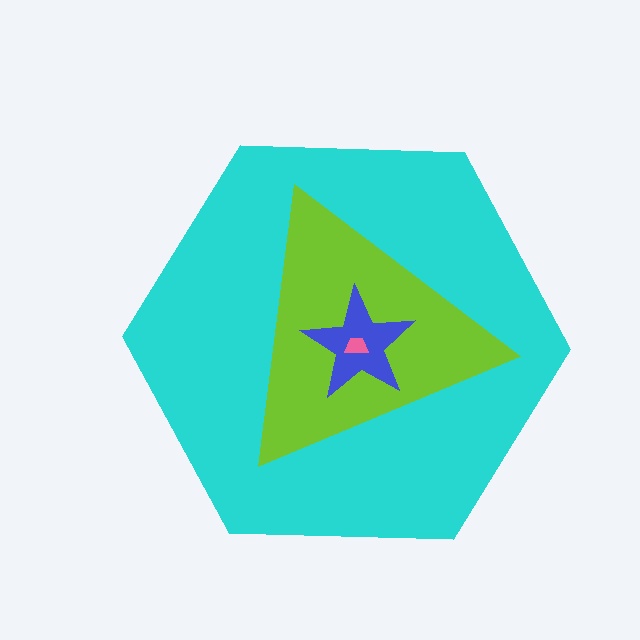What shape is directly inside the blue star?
The pink trapezoid.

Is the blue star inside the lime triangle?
Yes.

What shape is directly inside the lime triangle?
The blue star.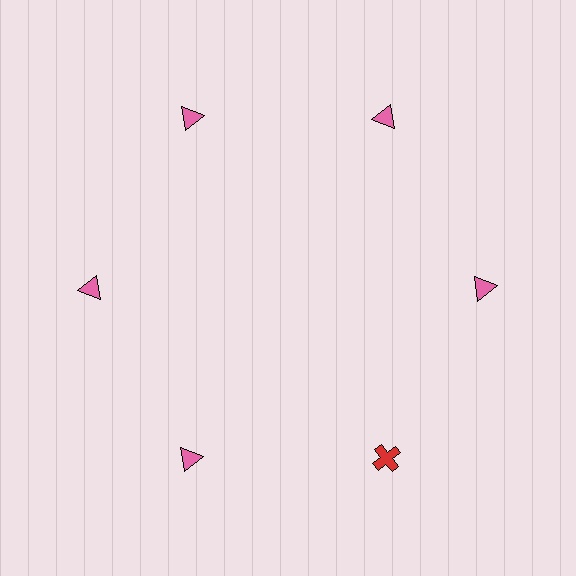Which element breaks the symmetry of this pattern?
The red cross at roughly the 5 o'clock position breaks the symmetry. All other shapes are pink triangles.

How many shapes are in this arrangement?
There are 6 shapes arranged in a ring pattern.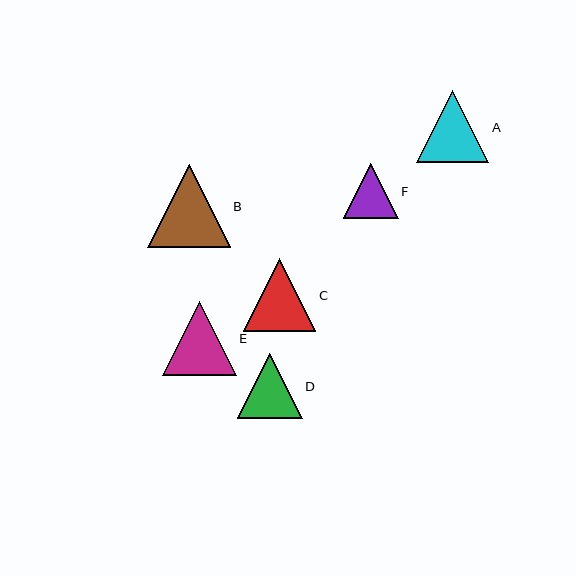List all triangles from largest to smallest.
From largest to smallest: B, E, C, A, D, F.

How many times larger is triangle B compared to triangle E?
Triangle B is approximately 1.1 times the size of triangle E.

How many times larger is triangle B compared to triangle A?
Triangle B is approximately 1.1 times the size of triangle A.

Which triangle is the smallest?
Triangle F is the smallest with a size of approximately 55 pixels.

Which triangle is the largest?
Triangle B is the largest with a size of approximately 83 pixels.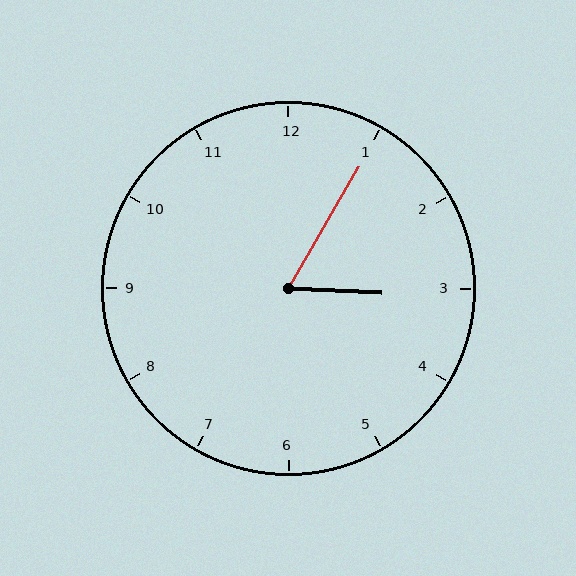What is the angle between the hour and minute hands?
Approximately 62 degrees.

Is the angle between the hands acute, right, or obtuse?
It is acute.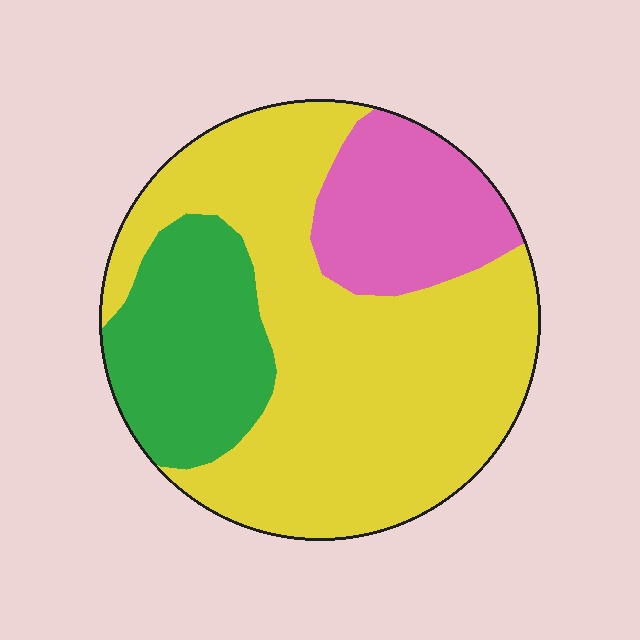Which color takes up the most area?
Yellow, at roughly 60%.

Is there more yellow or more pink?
Yellow.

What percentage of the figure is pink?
Pink takes up between a sixth and a third of the figure.